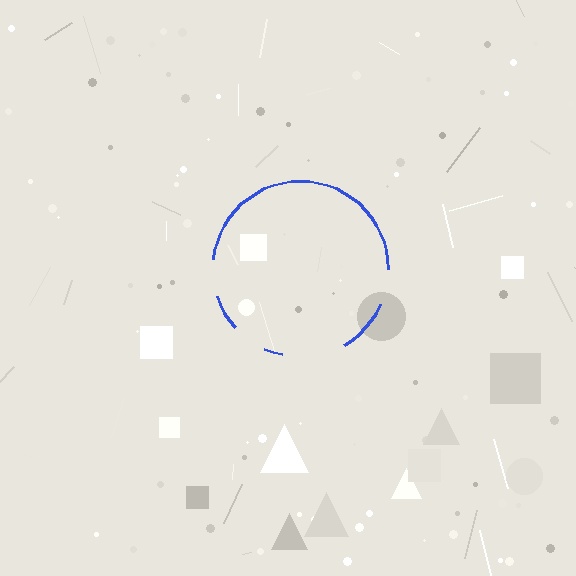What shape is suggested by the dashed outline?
The dashed outline suggests a circle.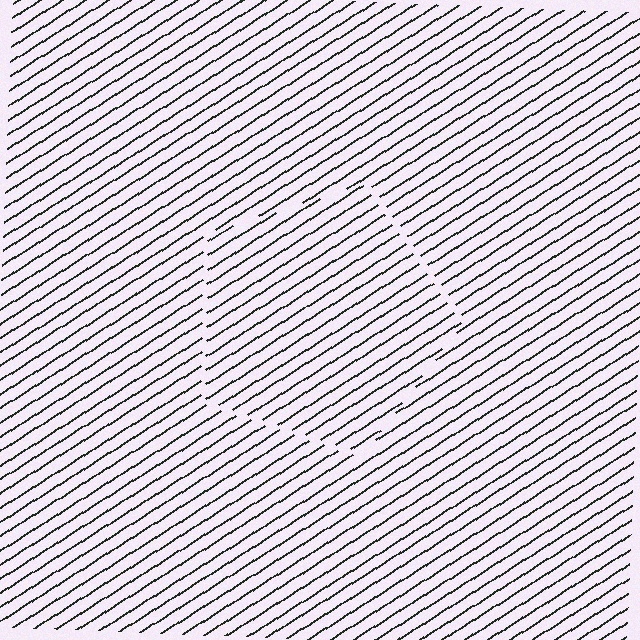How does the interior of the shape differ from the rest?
The interior of the shape contains the same grating, shifted by half a period — the contour is defined by the phase discontinuity where line-ends from the inner and outer gratings abut.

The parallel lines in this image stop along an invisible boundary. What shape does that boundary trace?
An illusory pentagon. The interior of the shape contains the same grating, shifted by half a period — the contour is defined by the phase discontinuity where line-ends from the inner and outer gratings abut.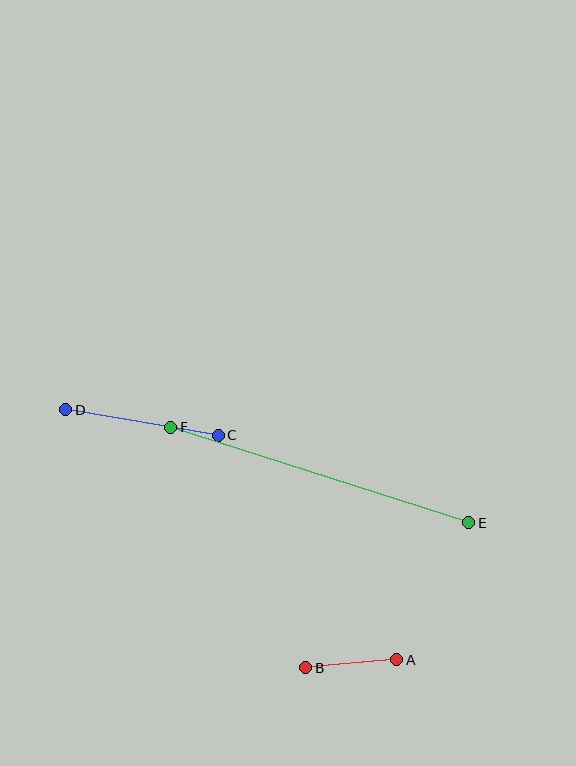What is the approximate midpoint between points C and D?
The midpoint is at approximately (142, 422) pixels.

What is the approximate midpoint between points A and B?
The midpoint is at approximately (351, 664) pixels.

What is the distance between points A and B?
The distance is approximately 91 pixels.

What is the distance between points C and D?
The distance is approximately 155 pixels.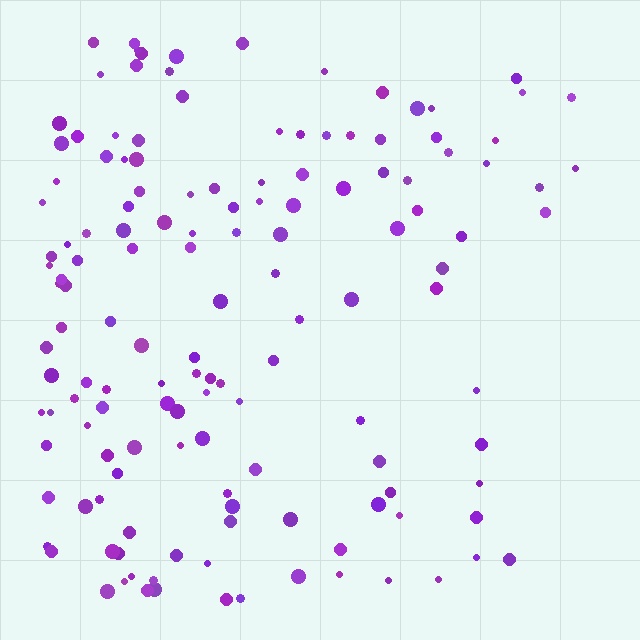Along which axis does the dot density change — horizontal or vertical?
Horizontal.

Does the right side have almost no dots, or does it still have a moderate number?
Still a moderate number, just noticeably fewer than the left.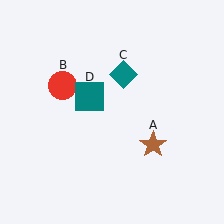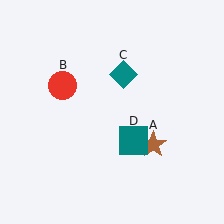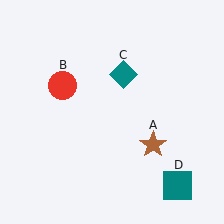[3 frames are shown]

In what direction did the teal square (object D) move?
The teal square (object D) moved down and to the right.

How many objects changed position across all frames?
1 object changed position: teal square (object D).